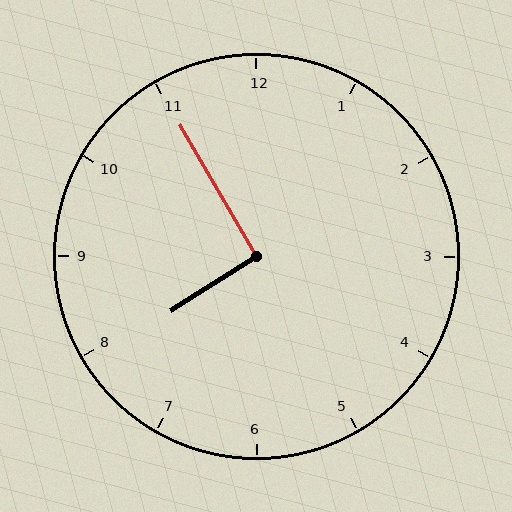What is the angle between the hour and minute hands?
Approximately 92 degrees.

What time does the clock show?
7:55.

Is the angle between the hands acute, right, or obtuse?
It is right.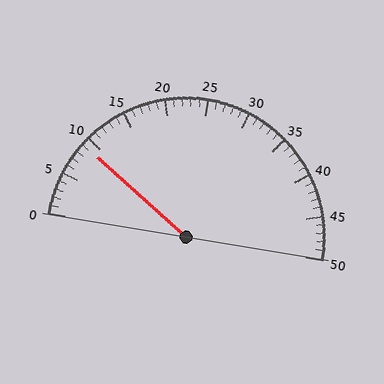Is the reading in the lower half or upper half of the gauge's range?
The reading is in the lower half of the range (0 to 50).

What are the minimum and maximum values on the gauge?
The gauge ranges from 0 to 50.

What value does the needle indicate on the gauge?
The needle indicates approximately 9.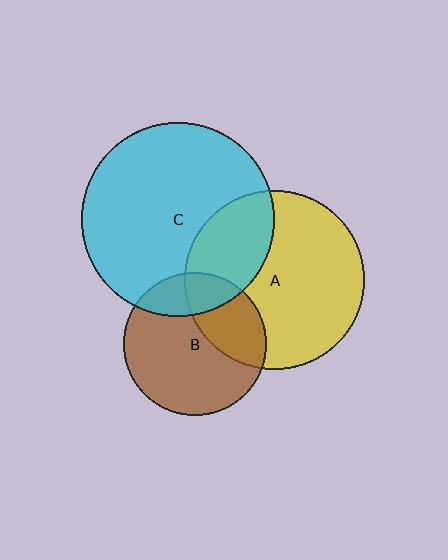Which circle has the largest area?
Circle C (cyan).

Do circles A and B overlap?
Yes.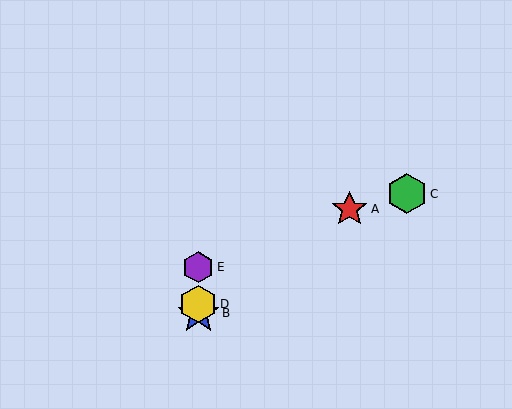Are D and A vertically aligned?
No, D is at x≈198 and A is at x≈350.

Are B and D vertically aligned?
Yes, both are at x≈198.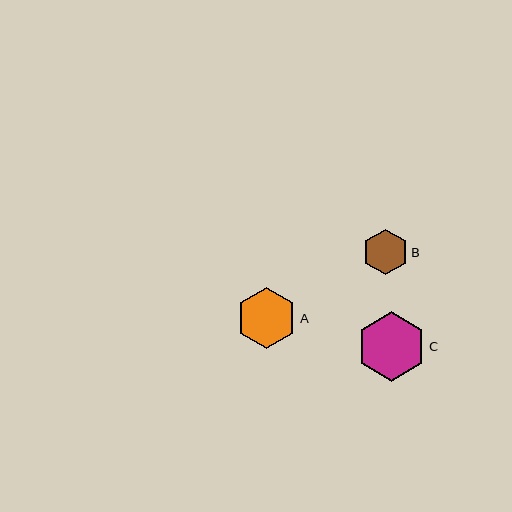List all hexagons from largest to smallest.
From largest to smallest: C, A, B.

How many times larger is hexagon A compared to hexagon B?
Hexagon A is approximately 1.3 times the size of hexagon B.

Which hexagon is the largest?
Hexagon C is the largest with a size of approximately 70 pixels.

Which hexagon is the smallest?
Hexagon B is the smallest with a size of approximately 46 pixels.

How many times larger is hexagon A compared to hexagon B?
Hexagon A is approximately 1.3 times the size of hexagon B.